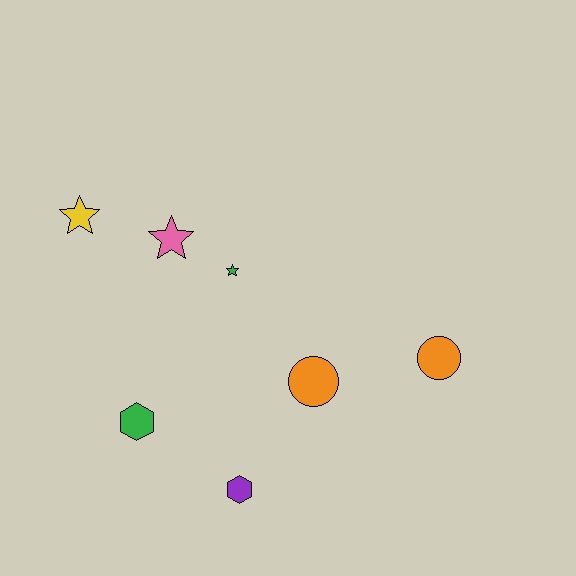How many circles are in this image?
There are 2 circles.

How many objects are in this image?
There are 7 objects.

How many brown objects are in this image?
There are no brown objects.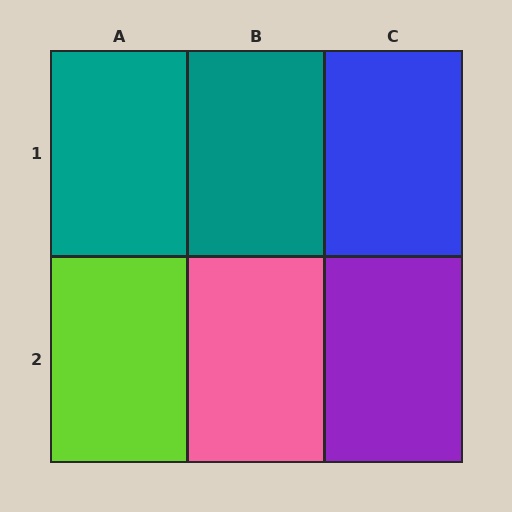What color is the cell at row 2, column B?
Pink.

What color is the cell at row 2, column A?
Lime.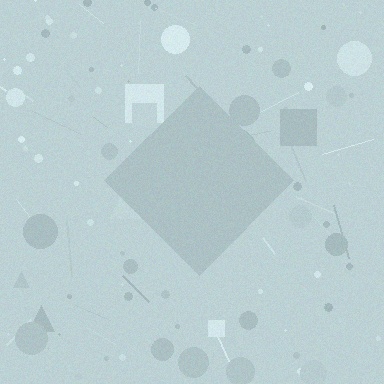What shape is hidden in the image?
A diamond is hidden in the image.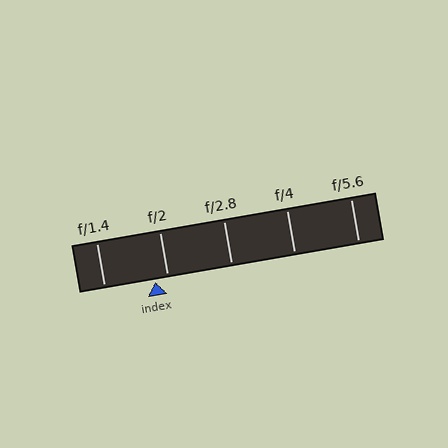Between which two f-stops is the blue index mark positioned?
The index mark is between f/1.4 and f/2.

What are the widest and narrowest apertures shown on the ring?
The widest aperture shown is f/1.4 and the narrowest is f/5.6.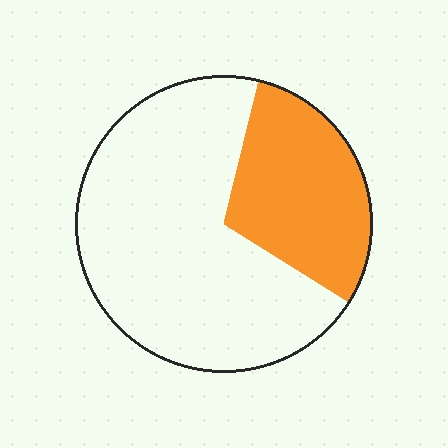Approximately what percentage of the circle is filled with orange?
Approximately 30%.